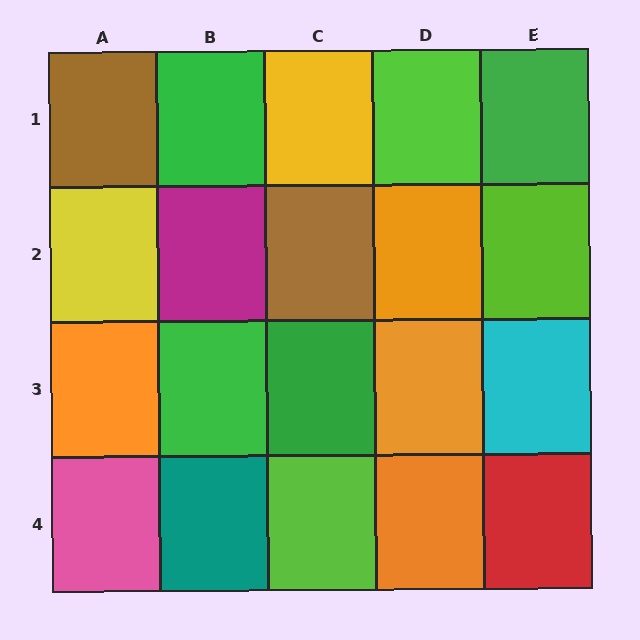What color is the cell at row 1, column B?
Green.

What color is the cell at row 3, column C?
Green.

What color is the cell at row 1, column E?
Green.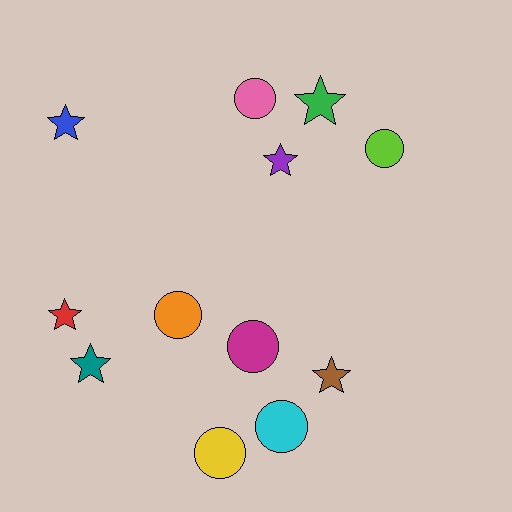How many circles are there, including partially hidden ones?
There are 6 circles.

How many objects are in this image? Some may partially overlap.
There are 12 objects.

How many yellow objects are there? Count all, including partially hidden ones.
There is 1 yellow object.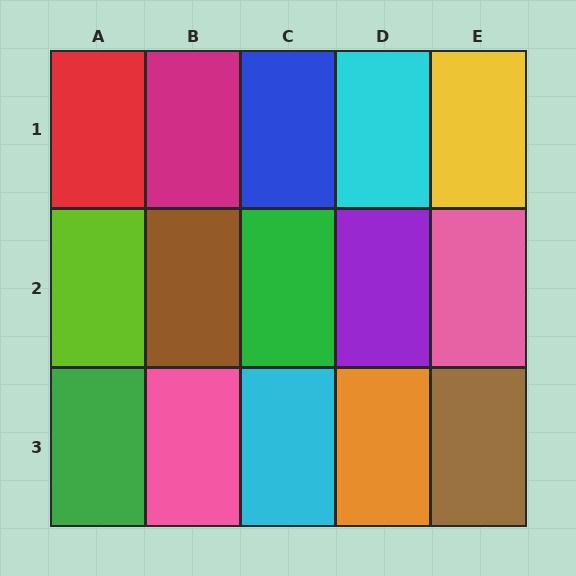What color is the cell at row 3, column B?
Pink.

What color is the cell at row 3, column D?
Orange.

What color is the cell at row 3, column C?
Cyan.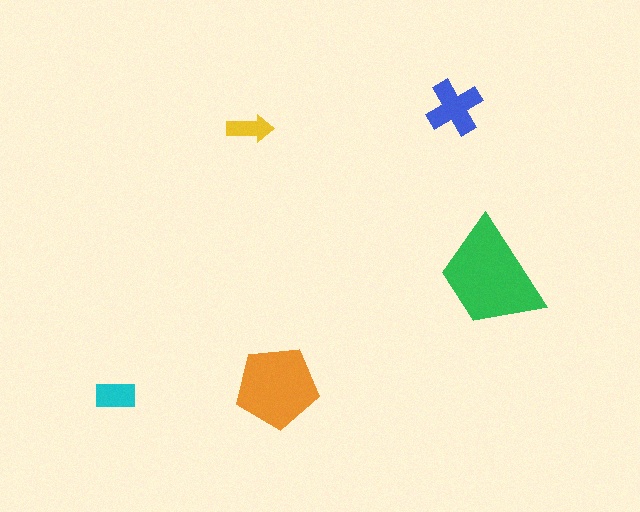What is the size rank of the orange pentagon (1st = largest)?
2nd.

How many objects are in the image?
There are 5 objects in the image.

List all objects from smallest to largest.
The yellow arrow, the cyan rectangle, the blue cross, the orange pentagon, the green trapezoid.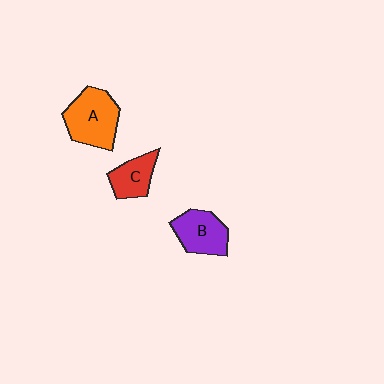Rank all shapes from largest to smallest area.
From largest to smallest: A (orange), B (purple), C (red).